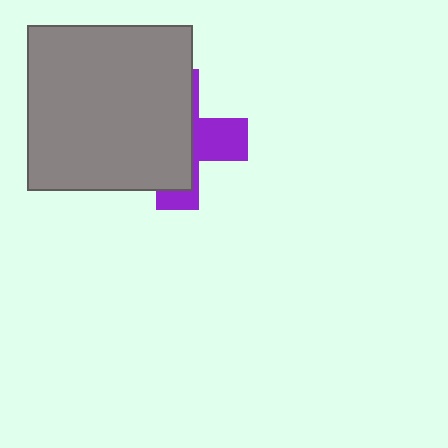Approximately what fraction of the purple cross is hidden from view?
Roughly 65% of the purple cross is hidden behind the gray square.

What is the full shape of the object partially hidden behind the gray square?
The partially hidden object is a purple cross.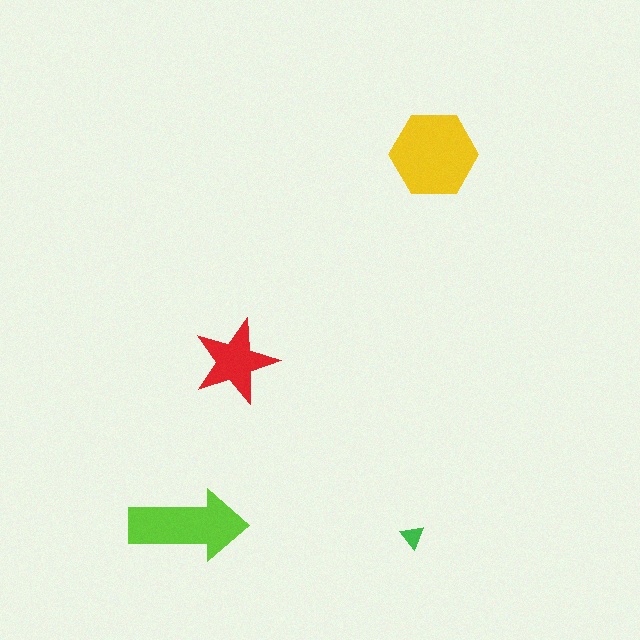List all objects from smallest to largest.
The green triangle, the red star, the lime arrow, the yellow hexagon.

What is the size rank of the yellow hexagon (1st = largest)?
1st.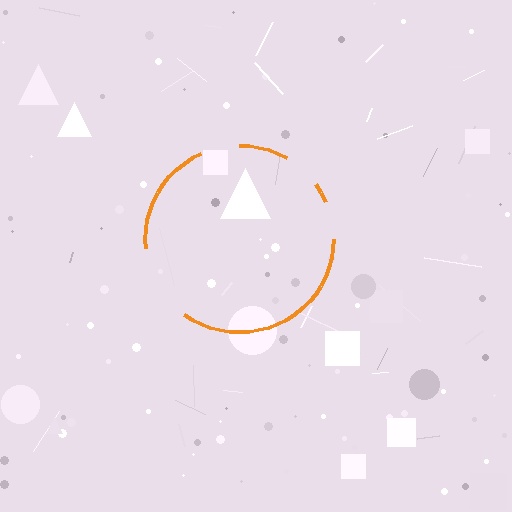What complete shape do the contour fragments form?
The contour fragments form a circle.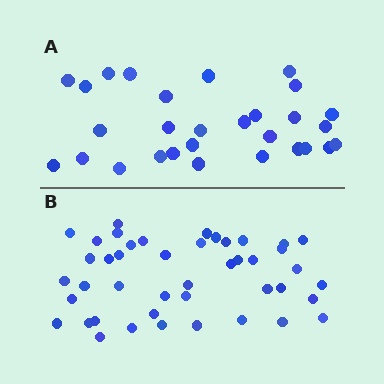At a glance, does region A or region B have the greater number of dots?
Region B (the bottom region) has more dots.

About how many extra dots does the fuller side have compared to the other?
Region B has approximately 15 more dots than region A.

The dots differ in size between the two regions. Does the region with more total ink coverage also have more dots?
No. Region A has more total ink coverage because its dots are larger, but region B actually contains more individual dots. Total area can be misleading — the number of items is what matters here.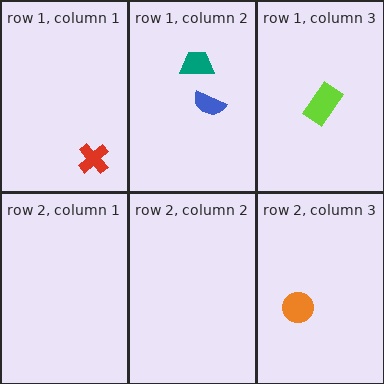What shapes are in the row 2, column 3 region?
The orange circle.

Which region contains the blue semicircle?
The row 1, column 2 region.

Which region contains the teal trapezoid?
The row 1, column 2 region.